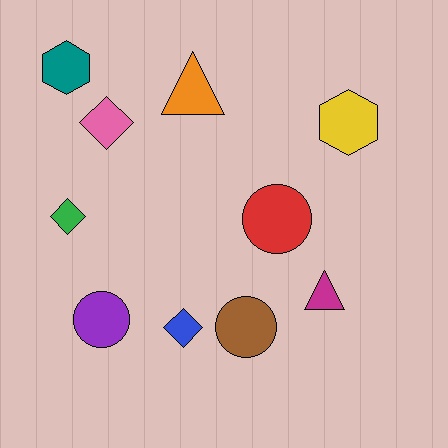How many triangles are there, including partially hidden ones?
There are 2 triangles.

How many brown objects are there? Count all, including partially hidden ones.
There is 1 brown object.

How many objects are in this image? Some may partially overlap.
There are 10 objects.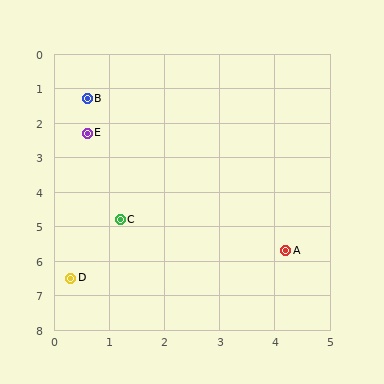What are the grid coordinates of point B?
Point B is at approximately (0.6, 1.3).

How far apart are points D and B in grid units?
Points D and B are about 5.2 grid units apart.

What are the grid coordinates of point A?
Point A is at approximately (4.2, 5.7).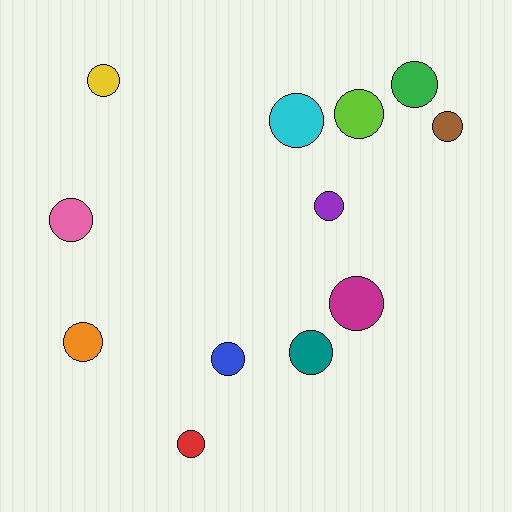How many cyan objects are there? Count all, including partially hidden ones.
There is 1 cyan object.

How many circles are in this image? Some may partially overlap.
There are 12 circles.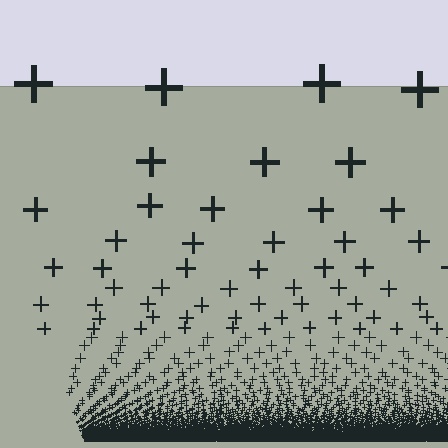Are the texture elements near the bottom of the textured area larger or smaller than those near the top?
Smaller. The gradient is inverted — elements near the bottom are smaller and denser.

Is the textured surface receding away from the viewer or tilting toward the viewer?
The surface appears to tilt toward the viewer. Texture elements get larger and sparser toward the top.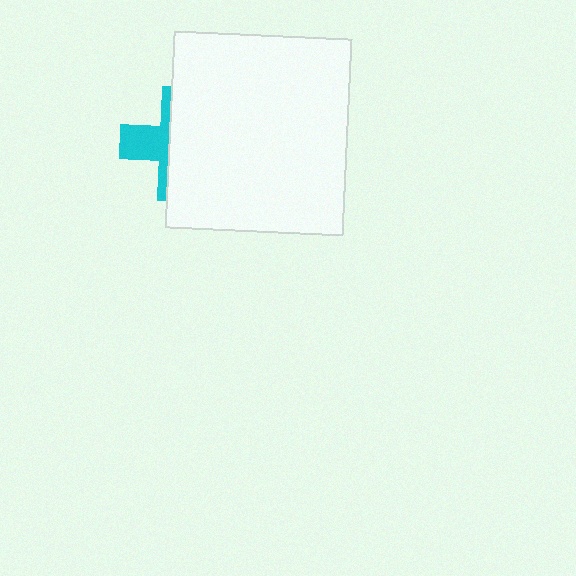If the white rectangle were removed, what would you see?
You would see the complete cyan cross.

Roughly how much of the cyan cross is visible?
A small part of it is visible (roughly 35%).